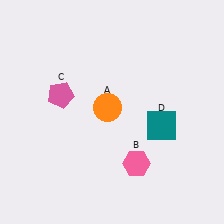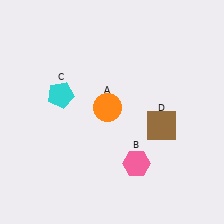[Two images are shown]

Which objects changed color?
C changed from pink to cyan. D changed from teal to brown.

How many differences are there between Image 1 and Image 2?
There are 2 differences between the two images.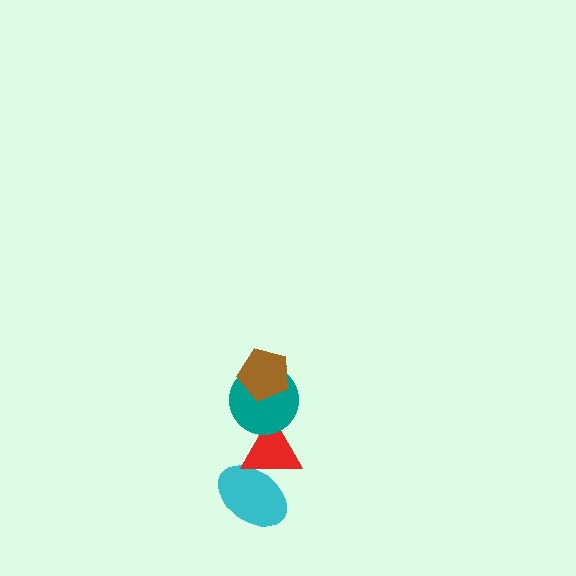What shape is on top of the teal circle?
The brown pentagon is on top of the teal circle.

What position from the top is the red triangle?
The red triangle is 3rd from the top.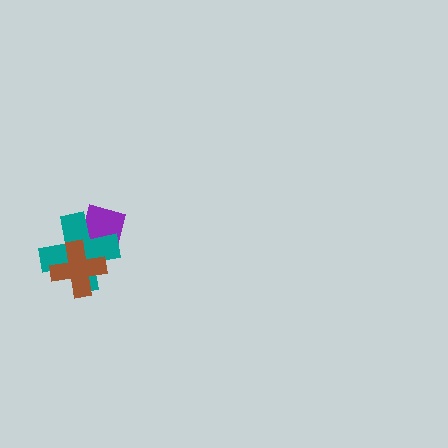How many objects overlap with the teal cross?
2 objects overlap with the teal cross.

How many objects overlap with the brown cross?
2 objects overlap with the brown cross.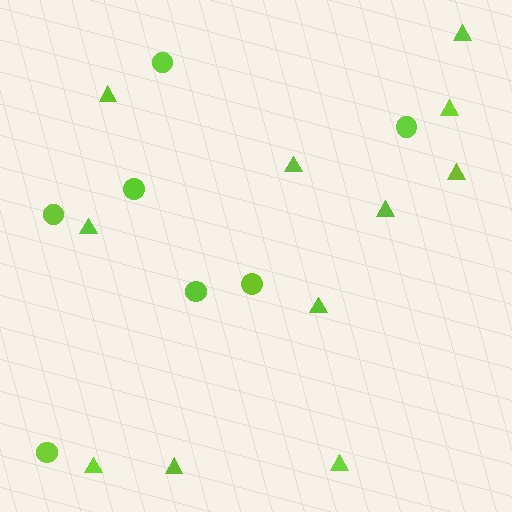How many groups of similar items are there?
There are 2 groups: one group of circles (7) and one group of triangles (11).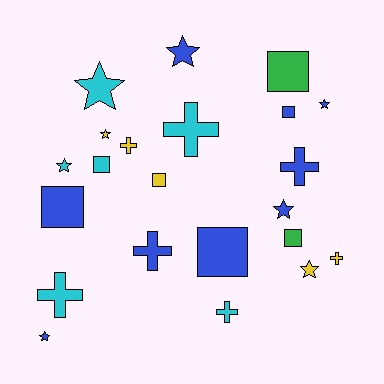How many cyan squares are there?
There is 1 cyan square.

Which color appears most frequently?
Blue, with 9 objects.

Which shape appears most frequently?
Star, with 8 objects.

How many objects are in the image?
There are 22 objects.